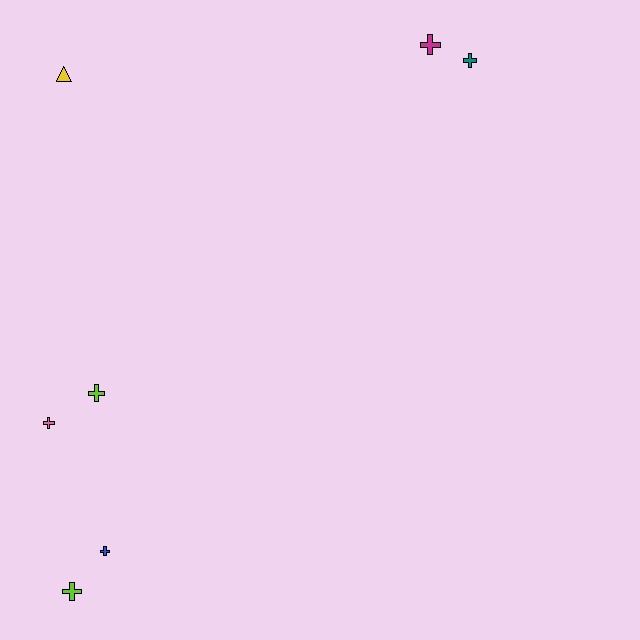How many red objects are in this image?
There are no red objects.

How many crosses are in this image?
There are 6 crosses.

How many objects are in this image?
There are 7 objects.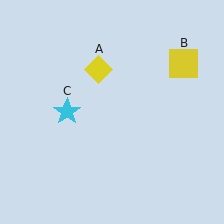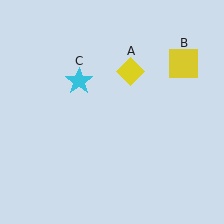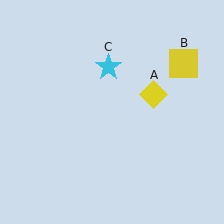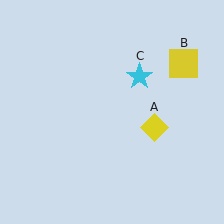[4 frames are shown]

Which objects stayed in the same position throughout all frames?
Yellow square (object B) remained stationary.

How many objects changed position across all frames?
2 objects changed position: yellow diamond (object A), cyan star (object C).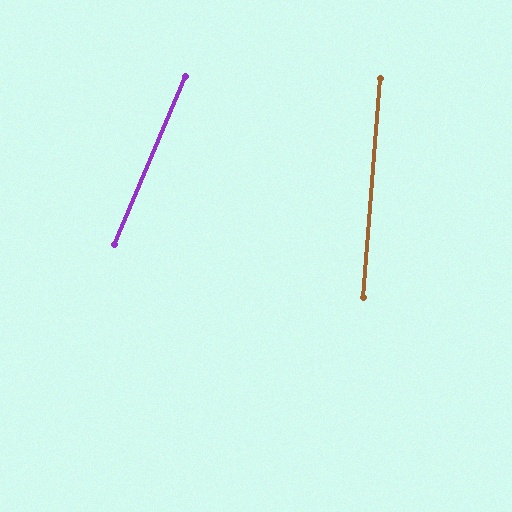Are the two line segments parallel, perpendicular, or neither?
Neither parallel nor perpendicular — they differ by about 19°.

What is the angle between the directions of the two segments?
Approximately 19 degrees.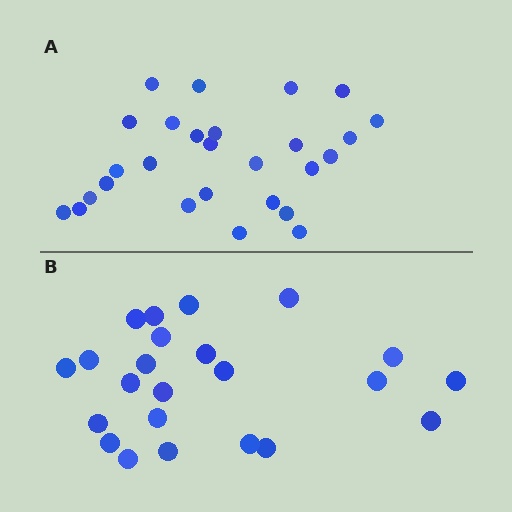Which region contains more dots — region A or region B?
Region A (the top region) has more dots.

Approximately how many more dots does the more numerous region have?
Region A has about 4 more dots than region B.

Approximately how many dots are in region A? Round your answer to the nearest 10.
About 30 dots. (The exact count is 27, which rounds to 30.)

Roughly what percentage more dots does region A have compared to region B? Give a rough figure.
About 15% more.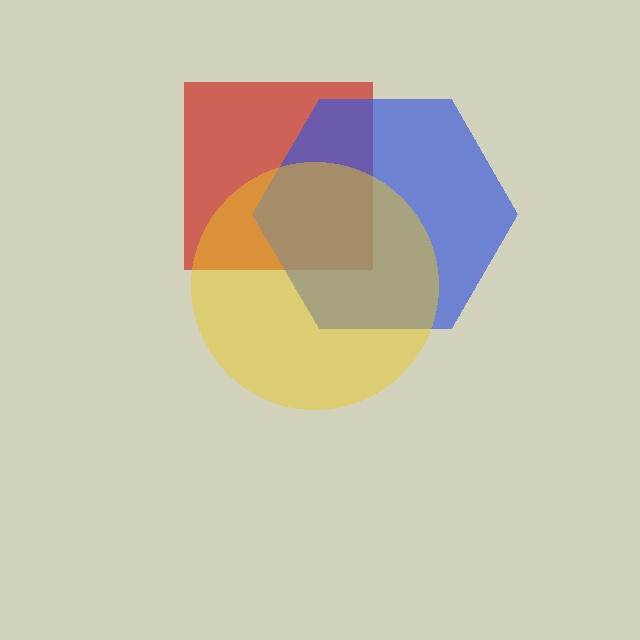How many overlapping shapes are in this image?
There are 3 overlapping shapes in the image.